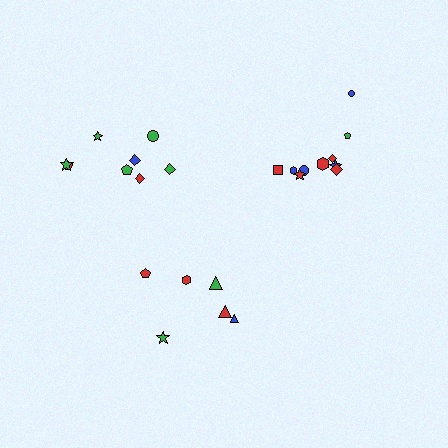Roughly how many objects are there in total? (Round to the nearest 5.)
Roughly 25 objects in total.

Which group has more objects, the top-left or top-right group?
The top-right group.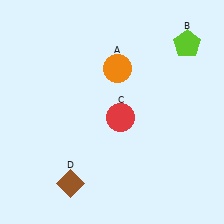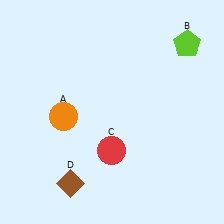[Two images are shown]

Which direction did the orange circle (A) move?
The orange circle (A) moved left.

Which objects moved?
The objects that moved are: the orange circle (A), the red circle (C).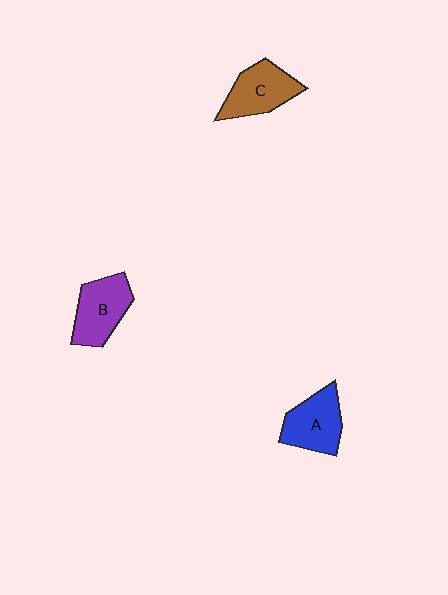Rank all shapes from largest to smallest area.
From largest to smallest: B (purple), A (blue), C (brown).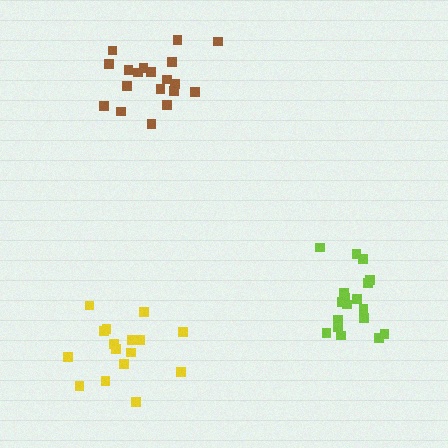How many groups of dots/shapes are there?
There are 3 groups.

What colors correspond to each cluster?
The clusters are colored: lime, yellow, brown.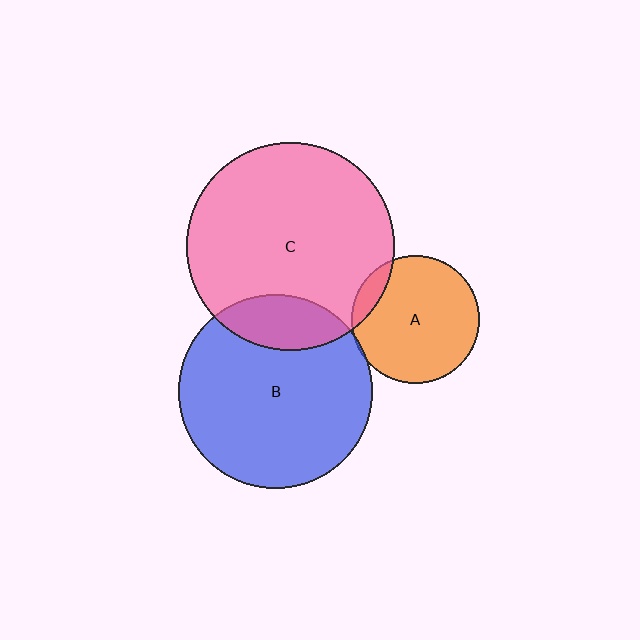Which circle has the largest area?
Circle C (pink).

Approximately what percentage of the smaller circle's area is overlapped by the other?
Approximately 5%.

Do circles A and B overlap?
Yes.